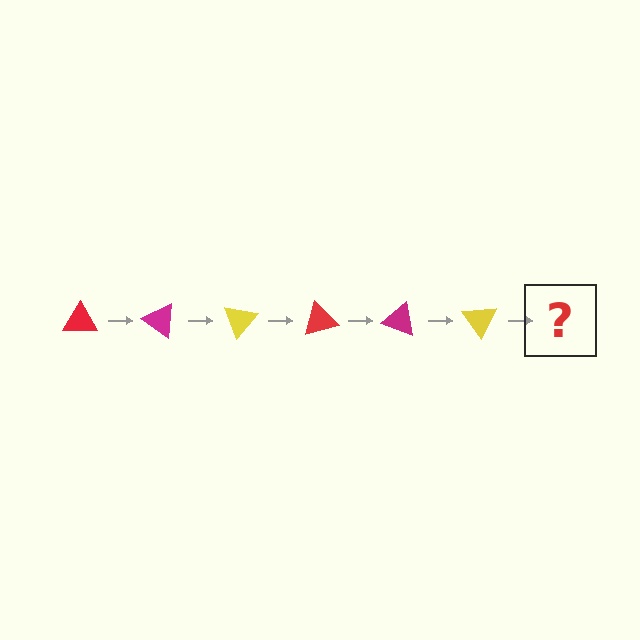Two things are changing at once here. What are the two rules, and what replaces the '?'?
The two rules are that it rotates 35 degrees each step and the color cycles through red, magenta, and yellow. The '?' should be a red triangle, rotated 210 degrees from the start.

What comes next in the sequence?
The next element should be a red triangle, rotated 210 degrees from the start.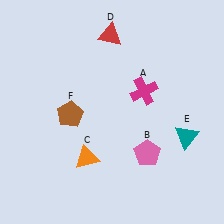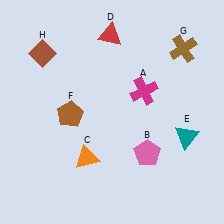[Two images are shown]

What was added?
A brown cross (G), a brown diamond (H) were added in Image 2.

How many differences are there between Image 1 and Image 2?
There are 2 differences between the two images.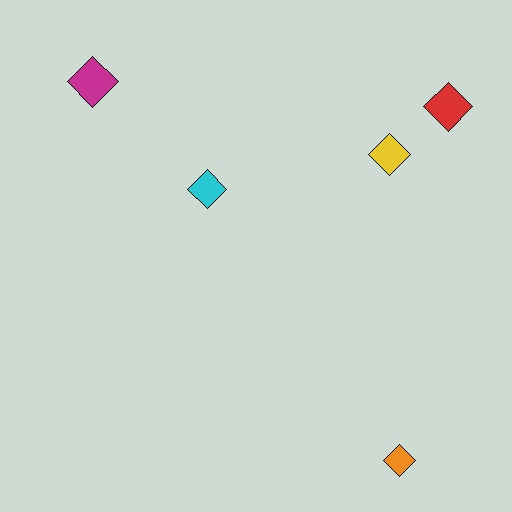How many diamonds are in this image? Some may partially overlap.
There are 5 diamonds.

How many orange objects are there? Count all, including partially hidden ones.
There is 1 orange object.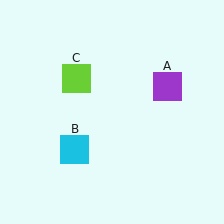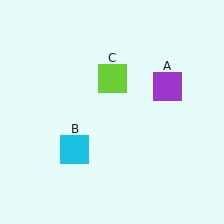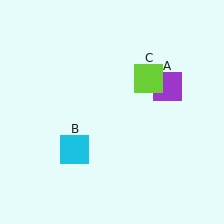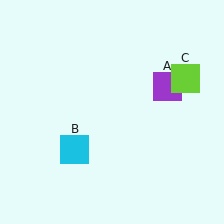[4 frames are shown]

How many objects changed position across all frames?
1 object changed position: lime square (object C).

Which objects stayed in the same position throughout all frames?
Purple square (object A) and cyan square (object B) remained stationary.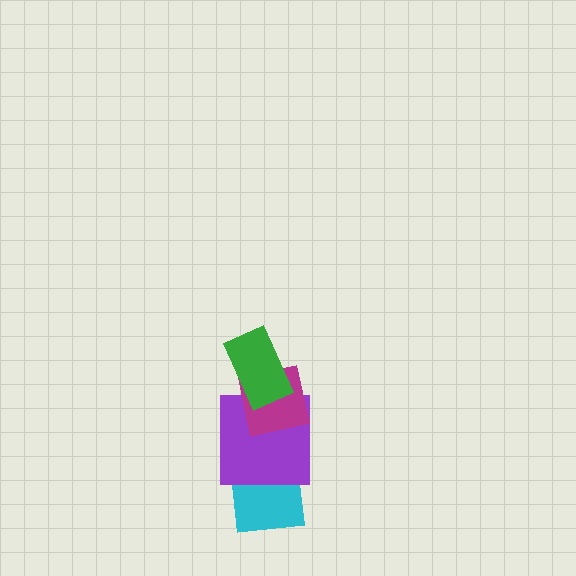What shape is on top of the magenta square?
The green rectangle is on top of the magenta square.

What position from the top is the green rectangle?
The green rectangle is 1st from the top.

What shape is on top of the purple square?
The magenta square is on top of the purple square.